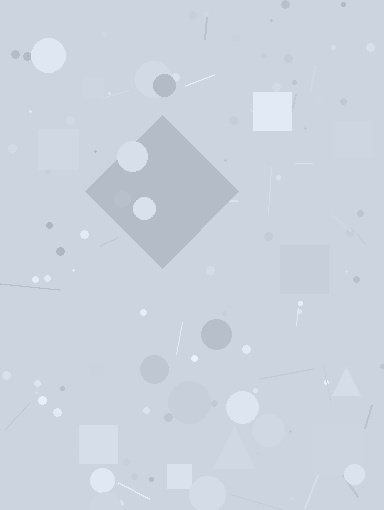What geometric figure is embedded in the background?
A diamond is embedded in the background.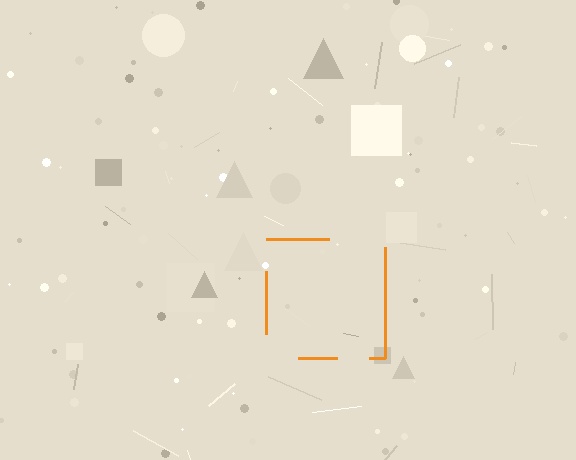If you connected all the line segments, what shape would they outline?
They would outline a square.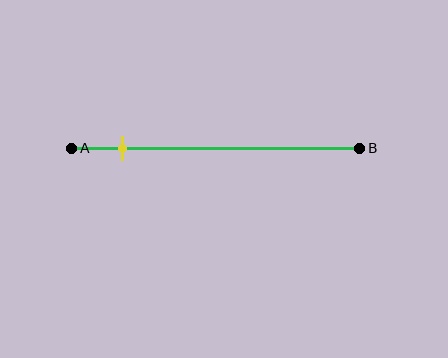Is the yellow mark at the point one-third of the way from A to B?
No, the mark is at about 20% from A, not at the 33% one-third point.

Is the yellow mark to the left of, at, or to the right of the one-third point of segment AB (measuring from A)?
The yellow mark is to the left of the one-third point of segment AB.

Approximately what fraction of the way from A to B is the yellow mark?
The yellow mark is approximately 20% of the way from A to B.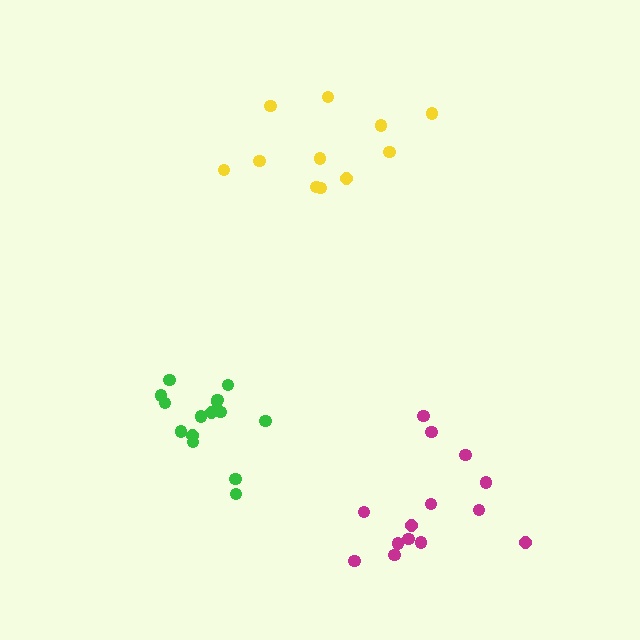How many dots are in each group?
Group 1: 14 dots, Group 2: 15 dots, Group 3: 11 dots (40 total).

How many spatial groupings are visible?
There are 3 spatial groupings.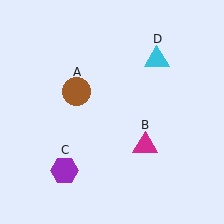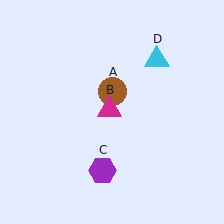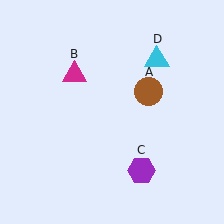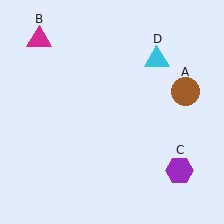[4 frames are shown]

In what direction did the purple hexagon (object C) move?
The purple hexagon (object C) moved right.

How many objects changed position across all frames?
3 objects changed position: brown circle (object A), magenta triangle (object B), purple hexagon (object C).